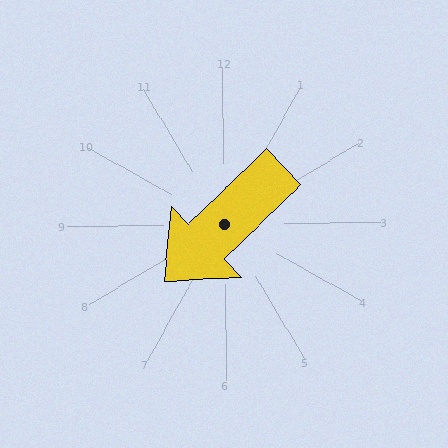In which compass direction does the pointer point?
Southwest.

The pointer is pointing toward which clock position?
Roughly 8 o'clock.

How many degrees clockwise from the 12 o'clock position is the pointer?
Approximately 227 degrees.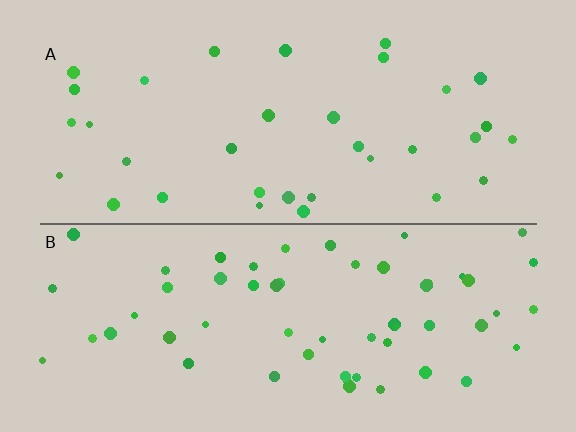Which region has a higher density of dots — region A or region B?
B (the bottom).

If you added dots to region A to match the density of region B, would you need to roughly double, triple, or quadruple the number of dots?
Approximately double.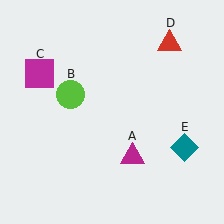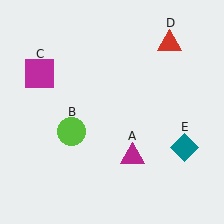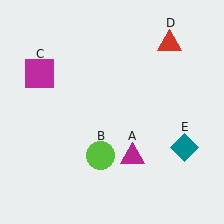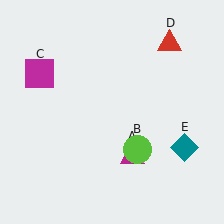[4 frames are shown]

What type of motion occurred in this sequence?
The lime circle (object B) rotated counterclockwise around the center of the scene.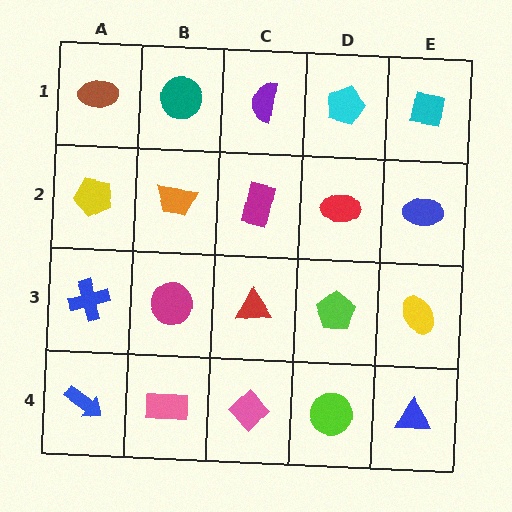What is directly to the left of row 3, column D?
A red triangle.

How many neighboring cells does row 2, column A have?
3.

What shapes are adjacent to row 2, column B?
A teal circle (row 1, column B), a magenta circle (row 3, column B), a yellow pentagon (row 2, column A), a magenta rectangle (row 2, column C).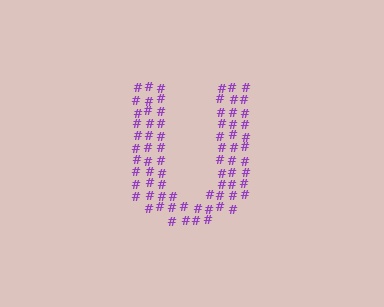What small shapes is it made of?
It is made of small hash symbols.